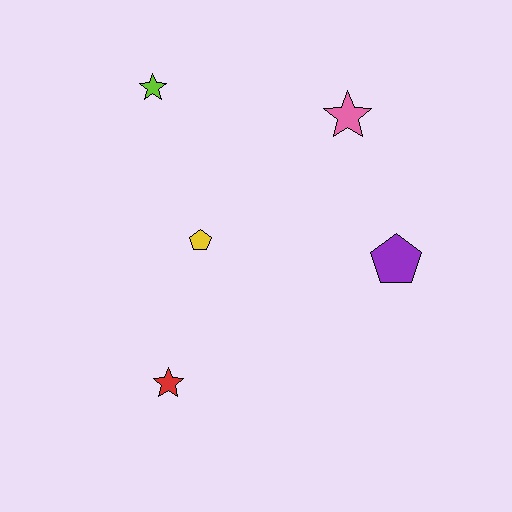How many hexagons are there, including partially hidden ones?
There are no hexagons.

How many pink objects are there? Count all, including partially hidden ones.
There is 1 pink object.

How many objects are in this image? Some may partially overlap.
There are 5 objects.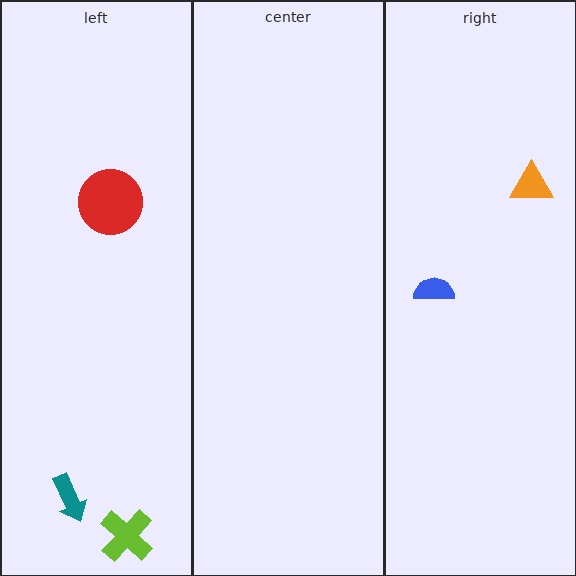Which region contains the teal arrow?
The left region.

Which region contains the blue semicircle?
The right region.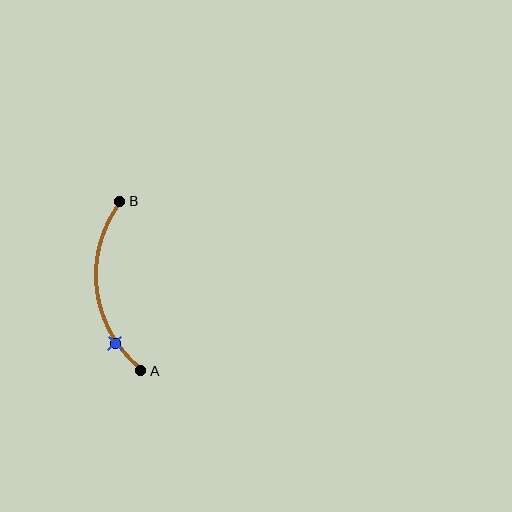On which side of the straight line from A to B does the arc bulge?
The arc bulges to the left of the straight line connecting A and B.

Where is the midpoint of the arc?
The arc midpoint is the point on the curve farthest from the straight line joining A and B. It sits to the left of that line.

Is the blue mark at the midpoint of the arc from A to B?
No. The blue mark lies on the arc but is closer to endpoint A. The arc midpoint would be at the point on the curve equidistant along the arc from both A and B.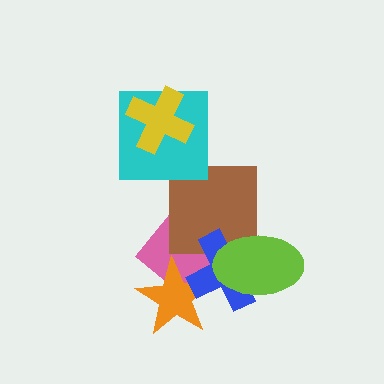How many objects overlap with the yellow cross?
1 object overlaps with the yellow cross.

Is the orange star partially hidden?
Yes, it is partially covered by another shape.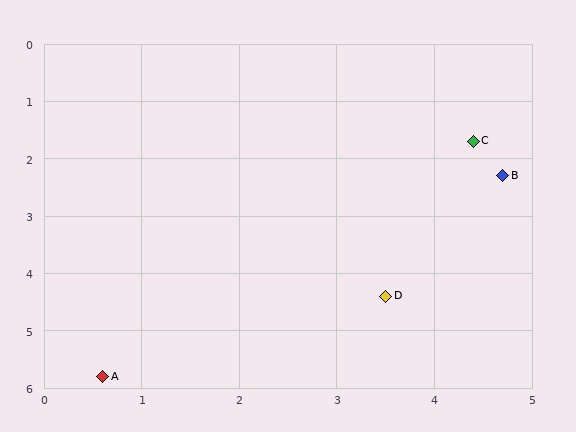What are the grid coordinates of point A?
Point A is at approximately (0.6, 5.8).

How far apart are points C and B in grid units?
Points C and B are about 0.7 grid units apart.